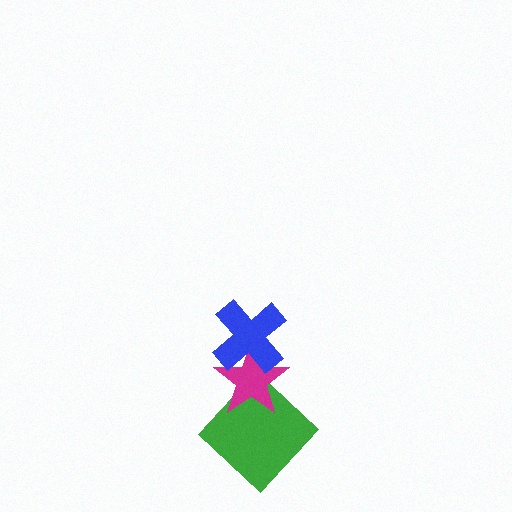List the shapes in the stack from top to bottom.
From top to bottom: the blue cross, the magenta star, the green diamond.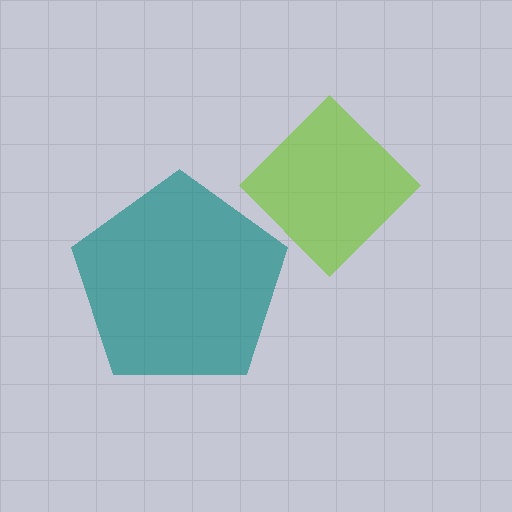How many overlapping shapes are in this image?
There are 2 overlapping shapes in the image.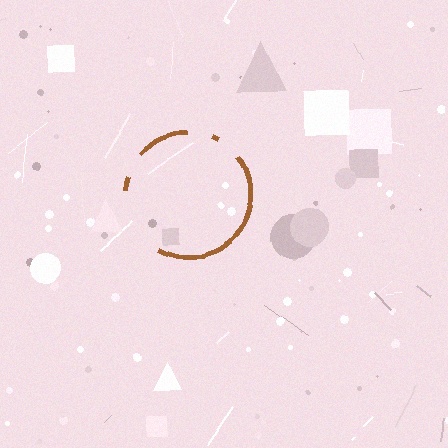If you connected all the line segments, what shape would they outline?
They would outline a circle.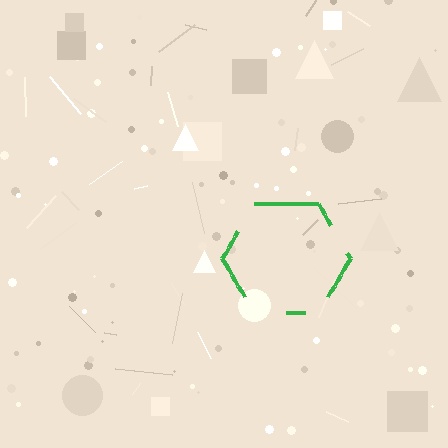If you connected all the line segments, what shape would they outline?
They would outline a hexagon.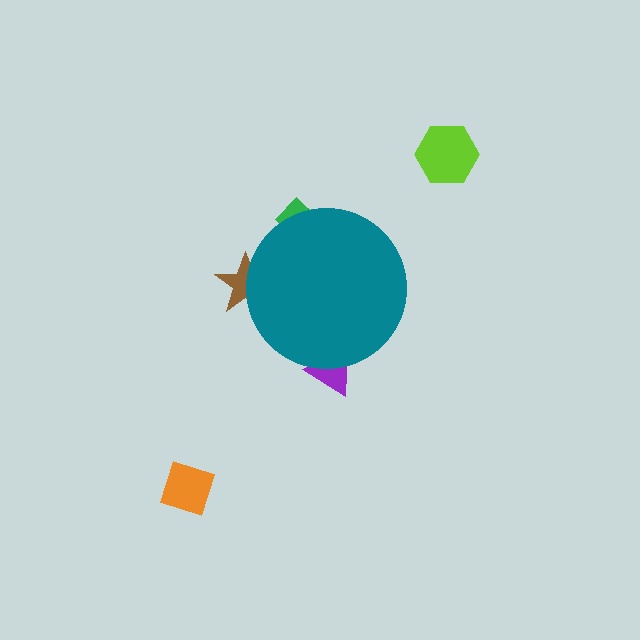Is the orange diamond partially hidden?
No, the orange diamond is fully visible.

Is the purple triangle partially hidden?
Yes, the purple triangle is partially hidden behind the teal circle.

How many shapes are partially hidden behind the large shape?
3 shapes are partially hidden.